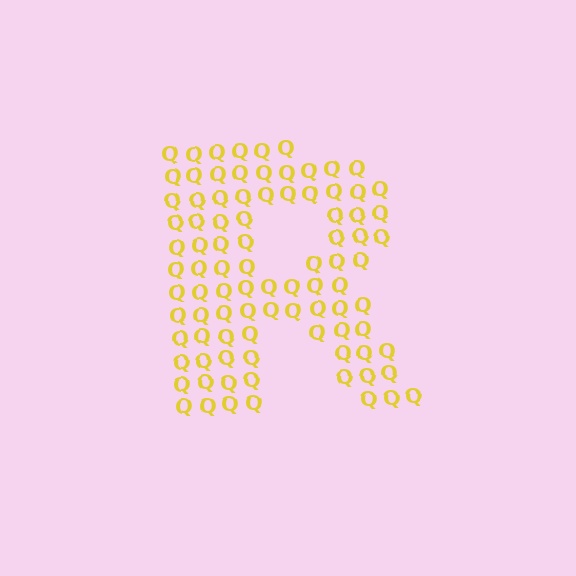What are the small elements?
The small elements are letter Q's.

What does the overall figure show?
The overall figure shows the letter R.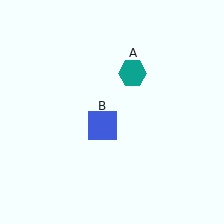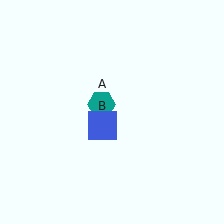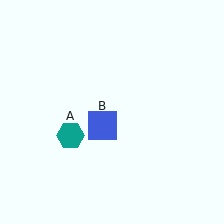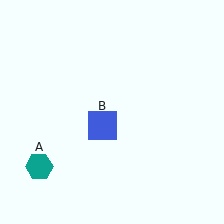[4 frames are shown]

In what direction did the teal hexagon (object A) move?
The teal hexagon (object A) moved down and to the left.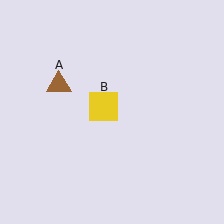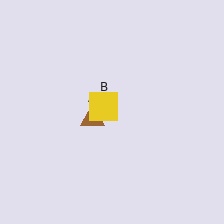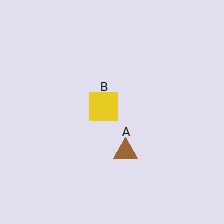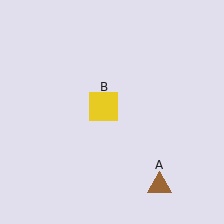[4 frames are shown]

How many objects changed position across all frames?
1 object changed position: brown triangle (object A).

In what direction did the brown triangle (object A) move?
The brown triangle (object A) moved down and to the right.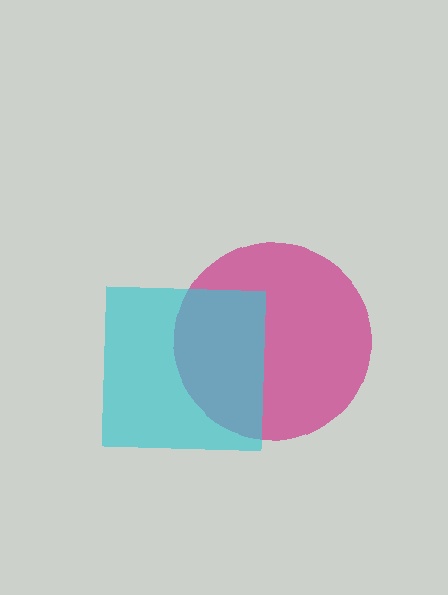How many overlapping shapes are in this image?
There are 2 overlapping shapes in the image.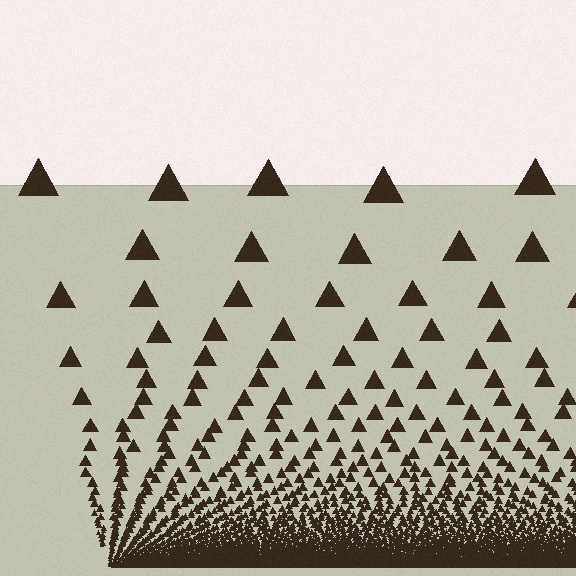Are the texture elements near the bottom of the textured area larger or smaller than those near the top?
Smaller. The gradient is inverted — elements near the bottom are smaller and denser.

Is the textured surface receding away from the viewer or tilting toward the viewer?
The surface appears to tilt toward the viewer. Texture elements get larger and sparser toward the top.